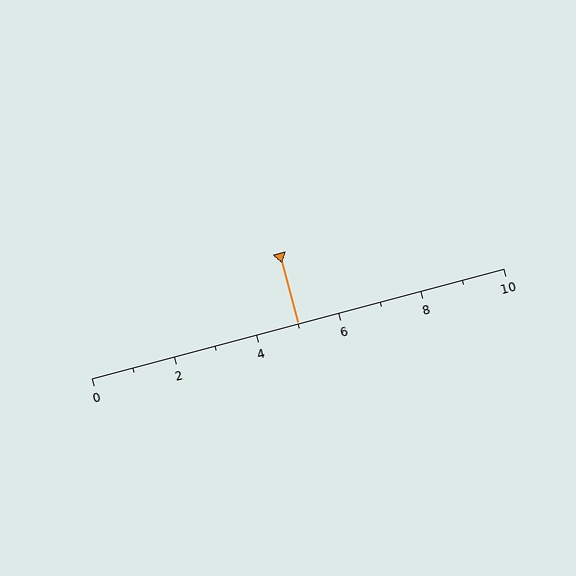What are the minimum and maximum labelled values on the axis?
The axis runs from 0 to 10.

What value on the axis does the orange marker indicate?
The marker indicates approximately 5.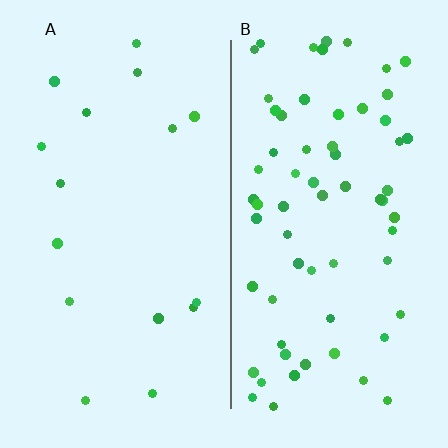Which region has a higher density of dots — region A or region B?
B (the right).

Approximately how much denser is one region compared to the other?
Approximately 4.1× — region B over region A.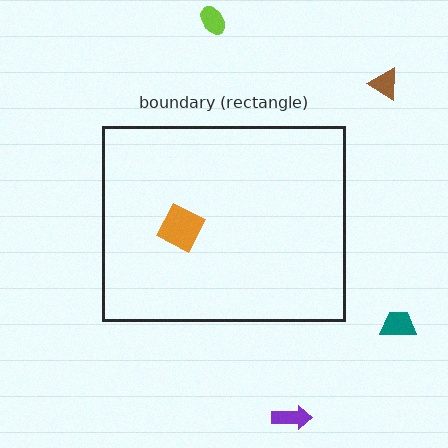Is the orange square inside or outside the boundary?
Inside.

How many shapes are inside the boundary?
1 inside, 4 outside.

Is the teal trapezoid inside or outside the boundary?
Outside.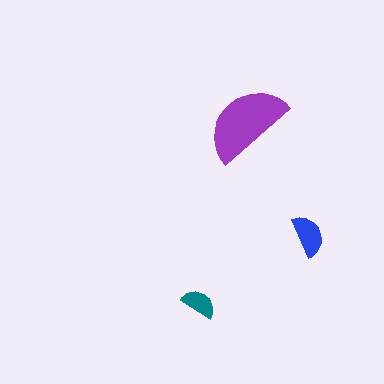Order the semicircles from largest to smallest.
the purple one, the blue one, the teal one.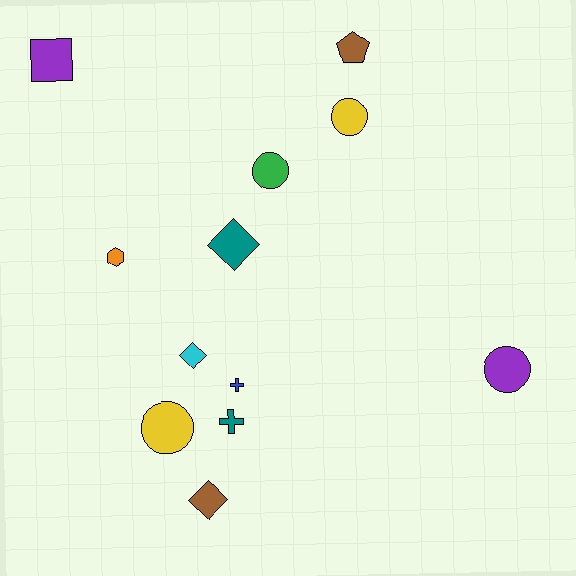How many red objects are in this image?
There are no red objects.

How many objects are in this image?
There are 12 objects.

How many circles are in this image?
There are 4 circles.